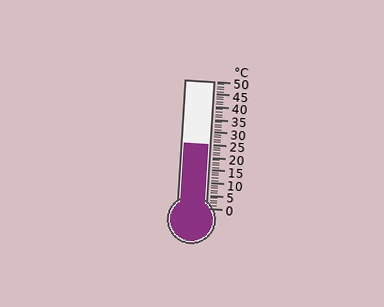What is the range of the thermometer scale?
The thermometer scale ranges from 0°C to 50°C.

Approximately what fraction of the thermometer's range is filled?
The thermometer is filled to approximately 50% of its range.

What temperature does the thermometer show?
The thermometer shows approximately 25°C.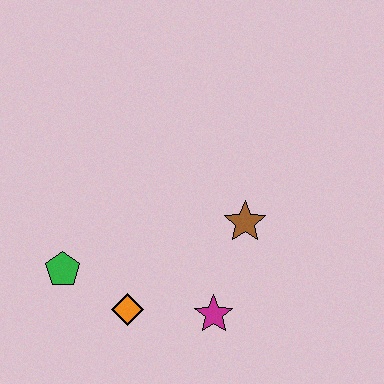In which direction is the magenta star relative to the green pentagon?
The magenta star is to the right of the green pentagon.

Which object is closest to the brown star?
The magenta star is closest to the brown star.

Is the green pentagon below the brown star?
Yes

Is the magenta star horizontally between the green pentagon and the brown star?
Yes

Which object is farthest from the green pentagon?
The brown star is farthest from the green pentagon.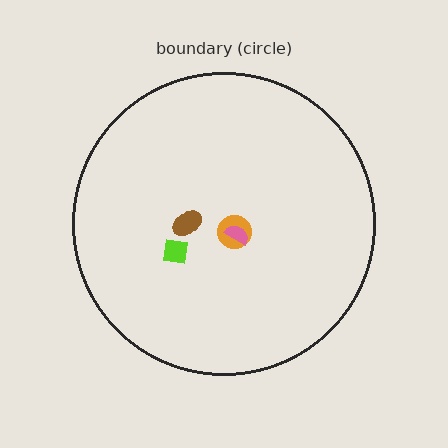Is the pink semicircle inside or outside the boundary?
Inside.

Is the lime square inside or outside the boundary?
Inside.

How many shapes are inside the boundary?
4 inside, 0 outside.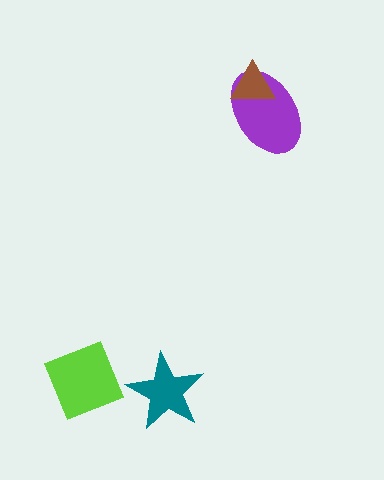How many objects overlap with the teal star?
0 objects overlap with the teal star.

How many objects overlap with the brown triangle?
1 object overlaps with the brown triangle.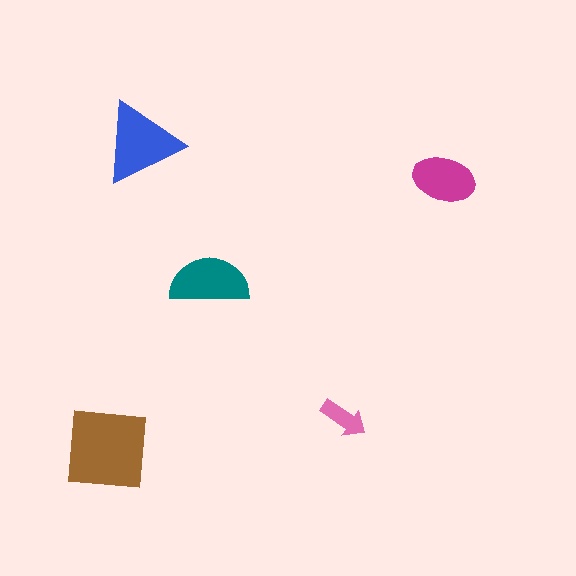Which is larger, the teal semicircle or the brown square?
The brown square.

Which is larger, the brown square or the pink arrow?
The brown square.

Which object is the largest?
The brown square.